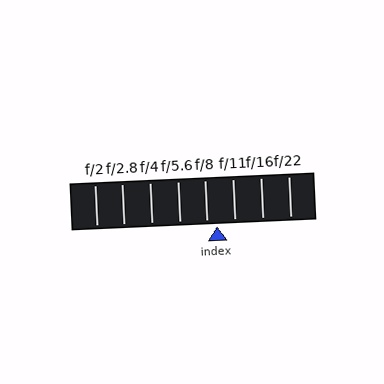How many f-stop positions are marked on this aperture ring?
There are 8 f-stop positions marked.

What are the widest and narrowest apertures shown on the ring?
The widest aperture shown is f/2 and the narrowest is f/22.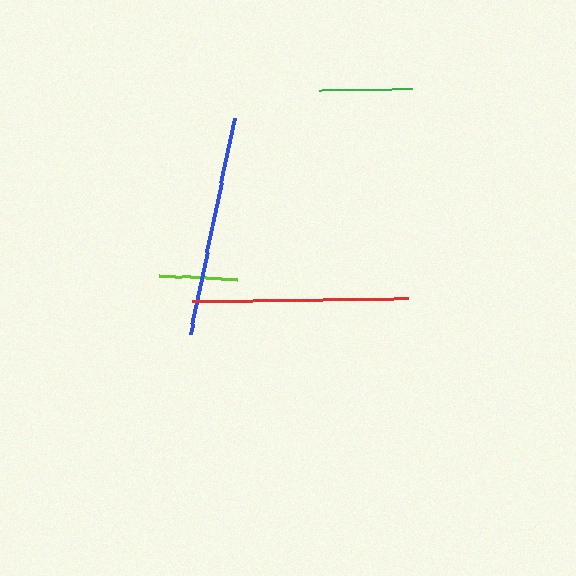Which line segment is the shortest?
The lime line is the shortest at approximately 79 pixels.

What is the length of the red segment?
The red segment is approximately 216 pixels long.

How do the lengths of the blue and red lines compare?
The blue and red lines are approximately the same length.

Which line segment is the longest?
The blue line is the longest at approximately 221 pixels.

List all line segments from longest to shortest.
From longest to shortest: blue, red, green, lime.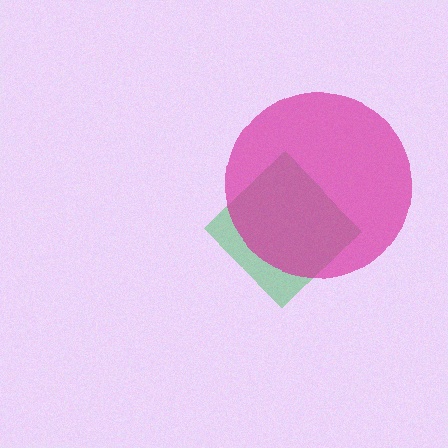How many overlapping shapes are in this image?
There are 2 overlapping shapes in the image.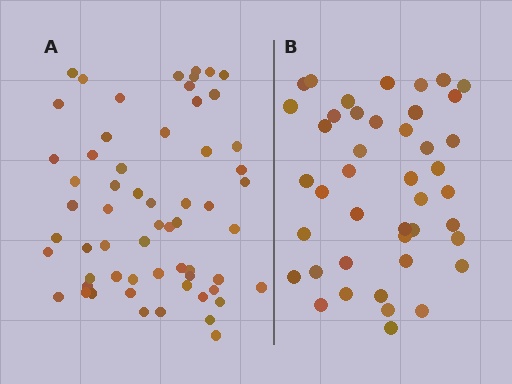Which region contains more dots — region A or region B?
Region A (the left region) has more dots.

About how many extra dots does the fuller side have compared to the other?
Region A has approximately 15 more dots than region B.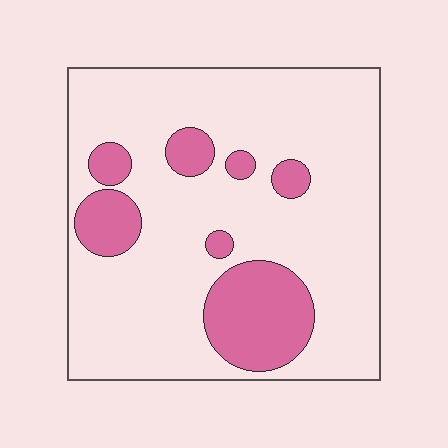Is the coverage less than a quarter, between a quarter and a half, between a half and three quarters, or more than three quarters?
Less than a quarter.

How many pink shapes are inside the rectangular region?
7.